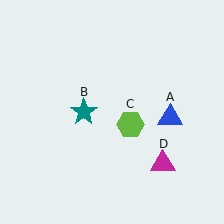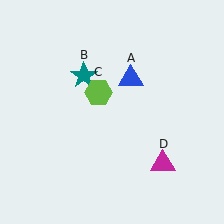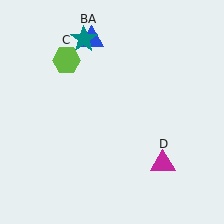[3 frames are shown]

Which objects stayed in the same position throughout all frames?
Magenta triangle (object D) remained stationary.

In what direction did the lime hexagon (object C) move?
The lime hexagon (object C) moved up and to the left.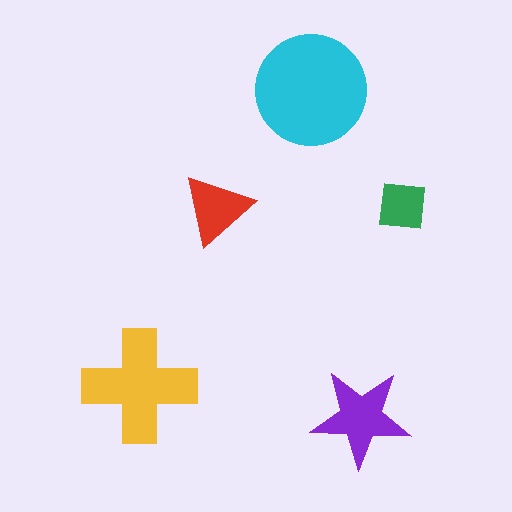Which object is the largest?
The cyan circle.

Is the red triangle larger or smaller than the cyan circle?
Smaller.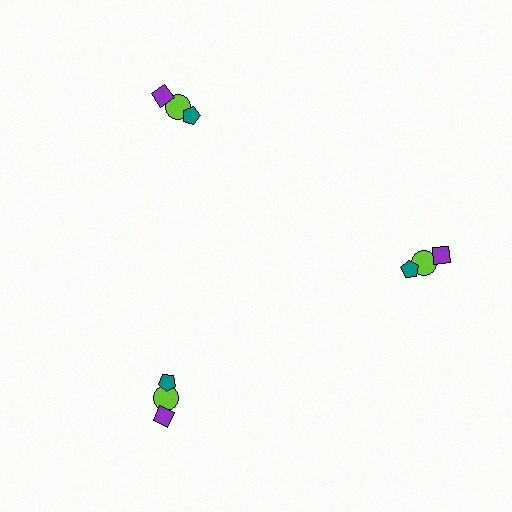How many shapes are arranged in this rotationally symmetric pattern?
There are 9 shapes, arranged in 3 groups of 3.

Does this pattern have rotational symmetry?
Yes, this pattern has 3-fold rotational symmetry. It looks the same after rotating 120 degrees around the center.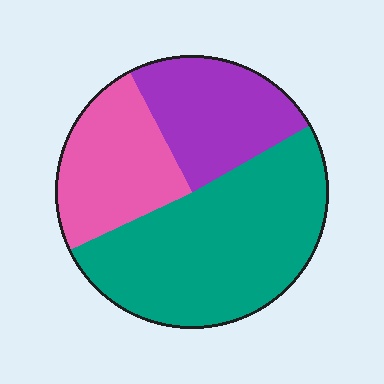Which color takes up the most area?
Teal, at roughly 50%.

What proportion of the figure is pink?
Pink covers 25% of the figure.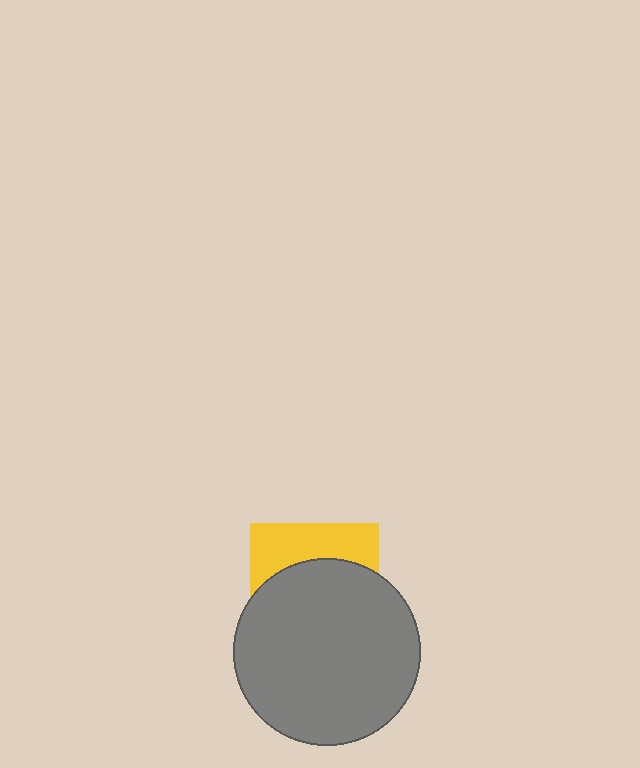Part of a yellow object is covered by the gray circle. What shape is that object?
It is a square.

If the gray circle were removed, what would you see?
You would see the complete yellow square.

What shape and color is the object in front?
The object in front is a gray circle.